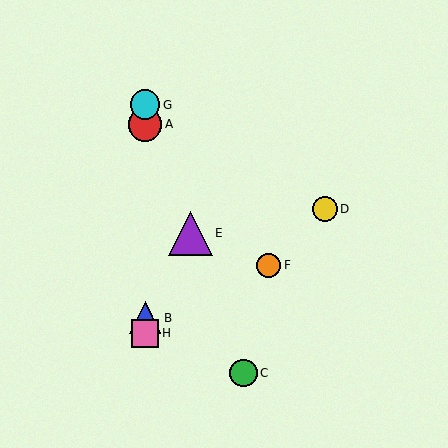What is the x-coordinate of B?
Object B is at x≈145.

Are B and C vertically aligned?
No, B is at x≈145 and C is at x≈243.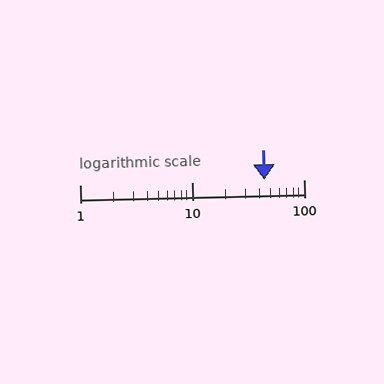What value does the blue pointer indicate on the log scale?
The pointer indicates approximately 44.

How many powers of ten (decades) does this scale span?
The scale spans 2 decades, from 1 to 100.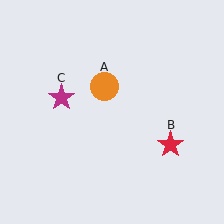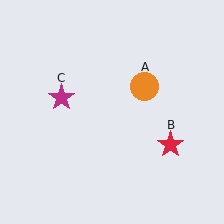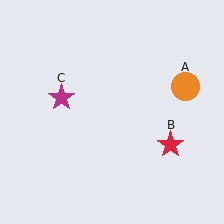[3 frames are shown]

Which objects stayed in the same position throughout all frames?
Red star (object B) and magenta star (object C) remained stationary.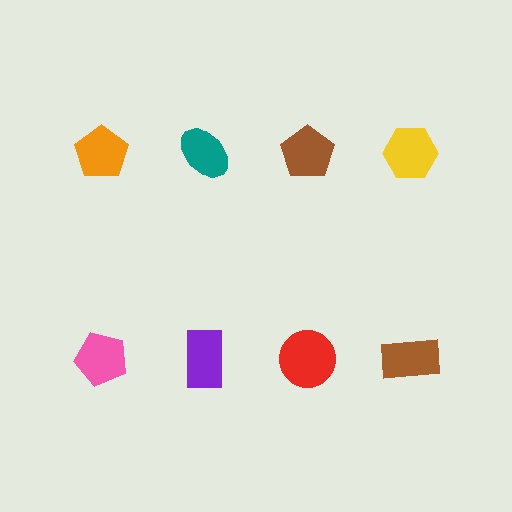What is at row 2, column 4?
A brown rectangle.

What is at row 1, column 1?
An orange pentagon.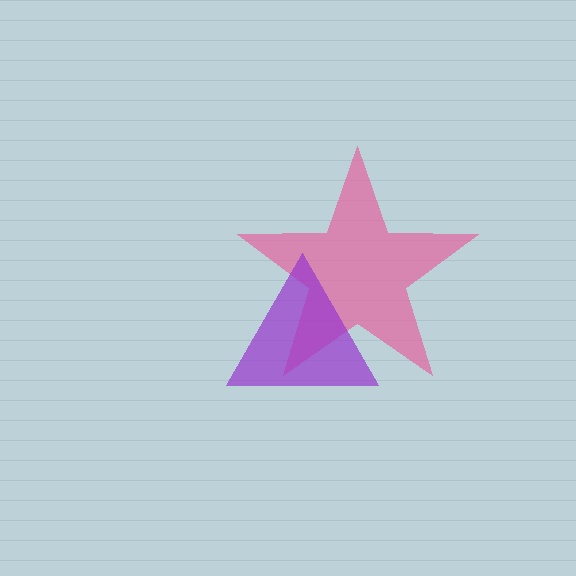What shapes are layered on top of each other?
The layered shapes are: a pink star, a purple triangle.